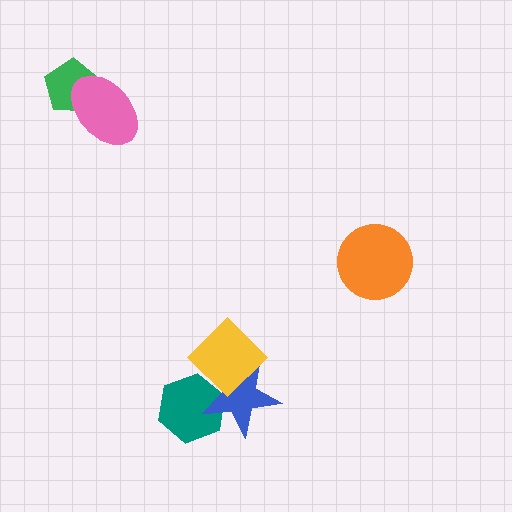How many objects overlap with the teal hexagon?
2 objects overlap with the teal hexagon.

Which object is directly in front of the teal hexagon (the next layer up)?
The blue star is directly in front of the teal hexagon.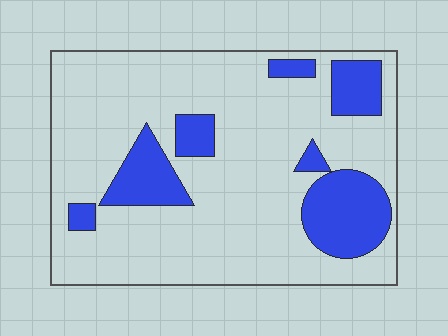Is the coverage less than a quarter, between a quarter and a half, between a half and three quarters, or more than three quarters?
Less than a quarter.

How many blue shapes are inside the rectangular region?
7.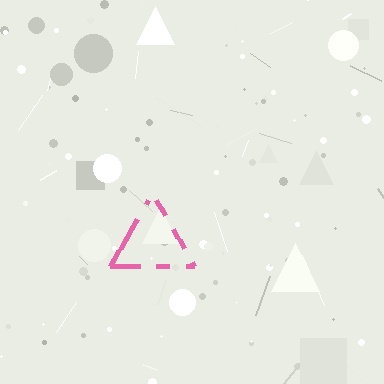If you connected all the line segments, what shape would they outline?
They would outline a triangle.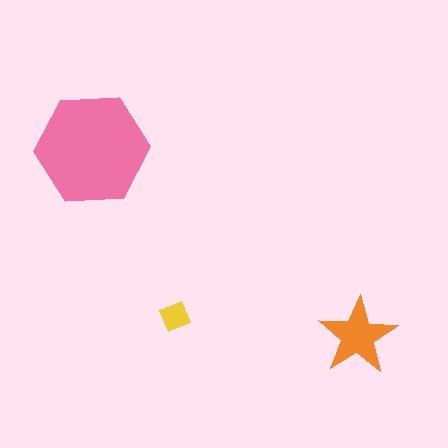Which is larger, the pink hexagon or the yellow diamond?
The pink hexagon.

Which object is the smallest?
The yellow diamond.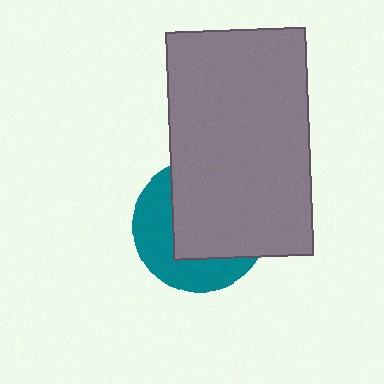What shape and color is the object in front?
The object in front is a gray rectangle.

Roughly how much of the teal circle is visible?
A small part of it is visible (roughly 41%).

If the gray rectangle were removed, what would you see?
You would see the complete teal circle.